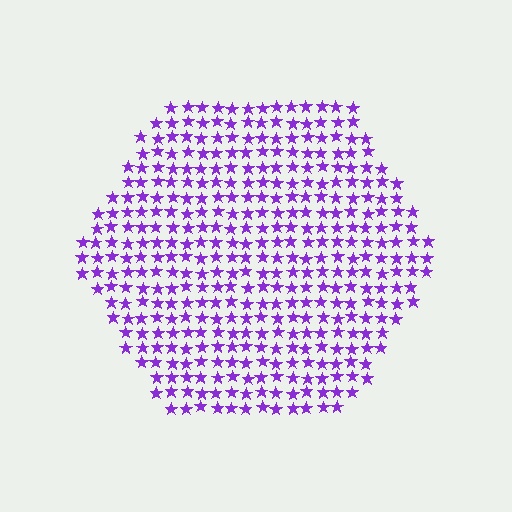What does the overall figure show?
The overall figure shows a hexagon.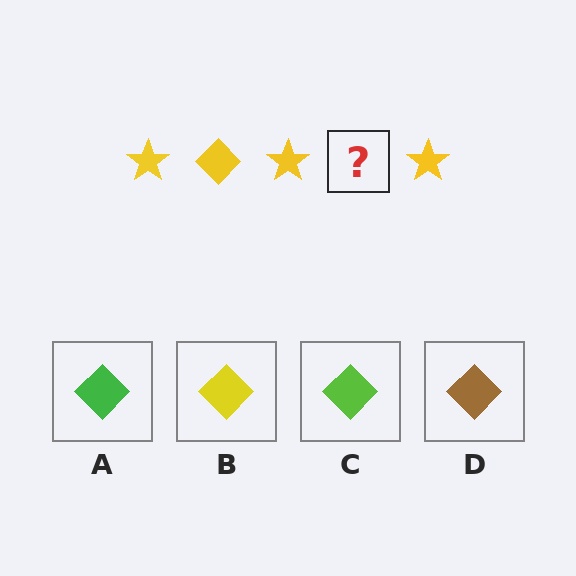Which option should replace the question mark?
Option B.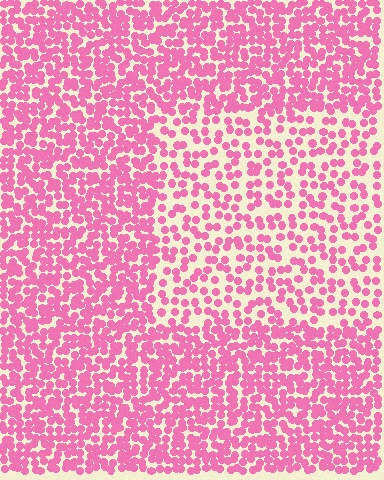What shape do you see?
I see a rectangle.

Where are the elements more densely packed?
The elements are more densely packed outside the rectangle boundary.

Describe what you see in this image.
The image contains small pink elements arranged at two different densities. A rectangle-shaped region is visible where the elements are less densely packed than the surrounding area.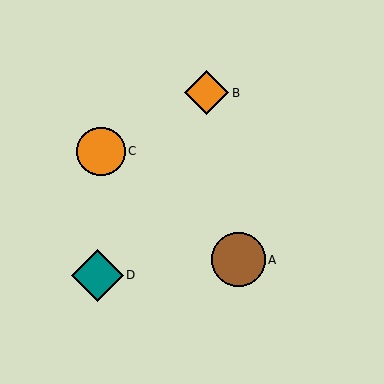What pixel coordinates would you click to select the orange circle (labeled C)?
Click at (101, 151) to select the orange circle C.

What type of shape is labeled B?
Shape B is an orange diamond.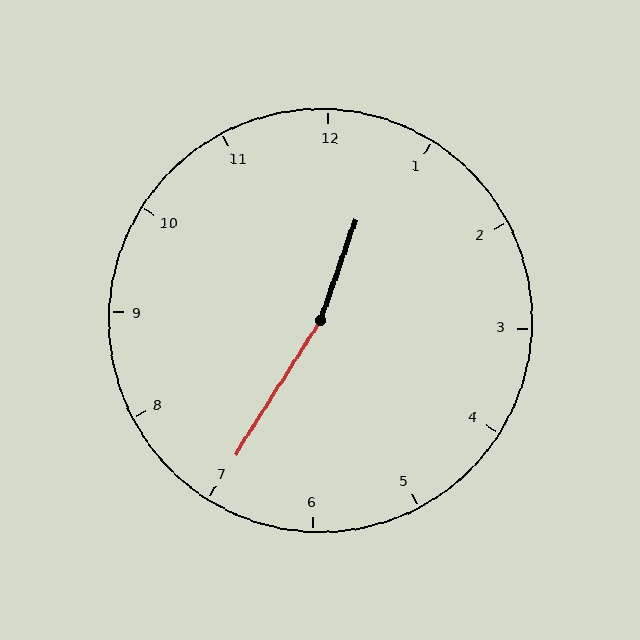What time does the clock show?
12:35.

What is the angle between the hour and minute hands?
Approximately 168 degrees.